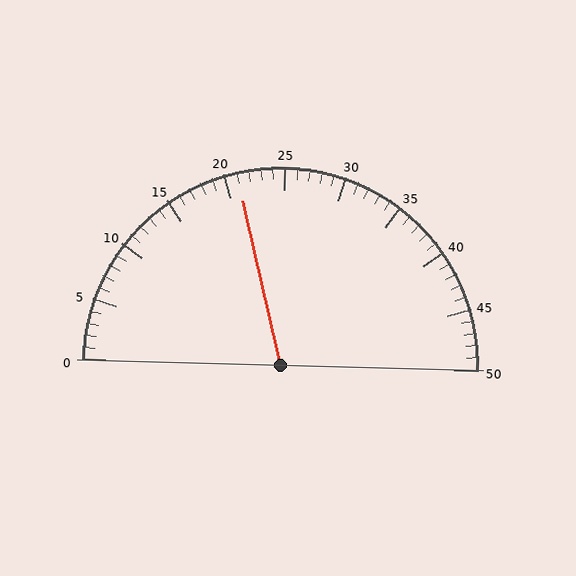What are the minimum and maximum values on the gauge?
The gauge ranges from 0 to 50.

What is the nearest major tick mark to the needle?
The nearest major tick mark is 20.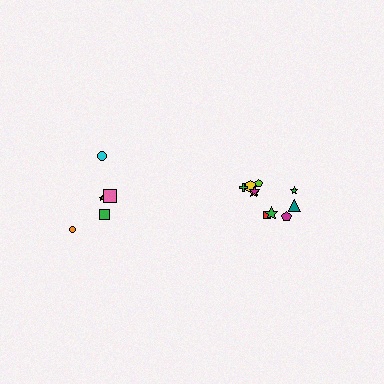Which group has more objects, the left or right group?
The right group.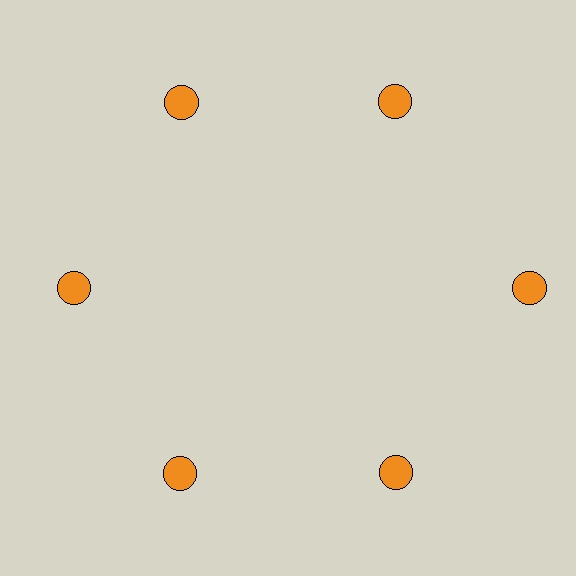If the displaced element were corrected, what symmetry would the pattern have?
It would have 6-fold rotational symmetry — the pattern would map onto itself every 60 degrees.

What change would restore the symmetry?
The symmetry would be restored by moving it inward, back onto the ring so that all 6 circles sit at equal angles and equal distance from the center.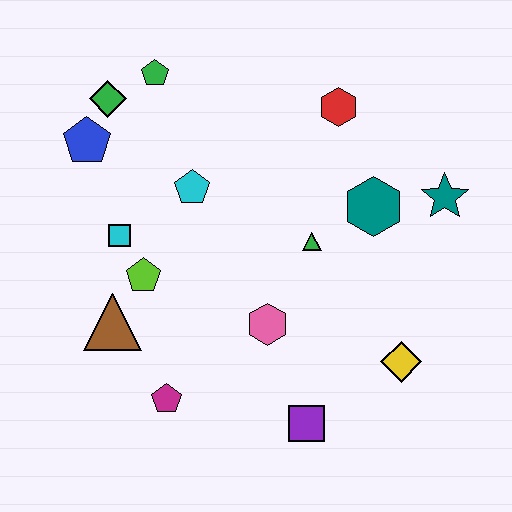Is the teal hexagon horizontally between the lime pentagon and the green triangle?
No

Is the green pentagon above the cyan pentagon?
Yes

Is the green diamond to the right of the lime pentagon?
No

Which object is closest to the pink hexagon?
The green triangle is closest to the pink hexagon.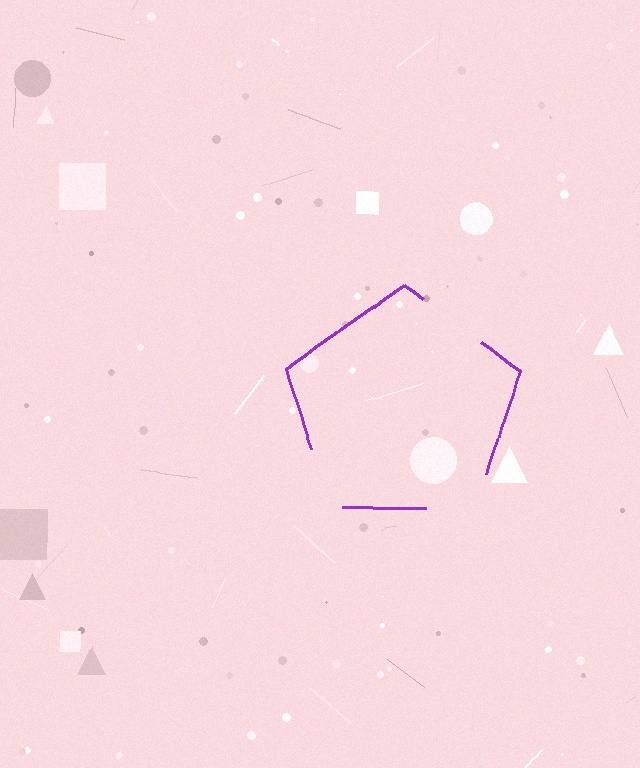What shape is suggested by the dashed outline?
The dashed outline suggests a pentagon.